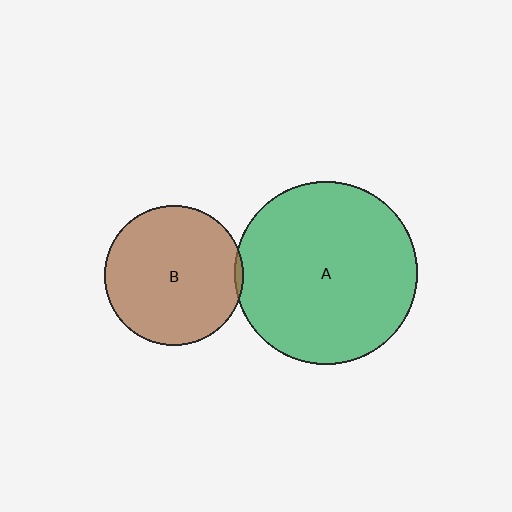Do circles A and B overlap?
Yes.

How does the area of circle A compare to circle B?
Approximately 1.7 times.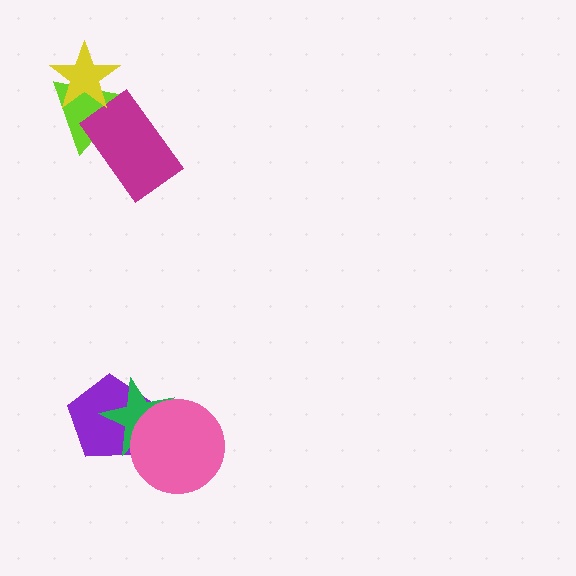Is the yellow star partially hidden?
No, no other shape covers it.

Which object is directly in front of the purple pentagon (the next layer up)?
The green star is directly in front of the purple pentagon.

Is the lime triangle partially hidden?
Yes, it is partially covered by another shape.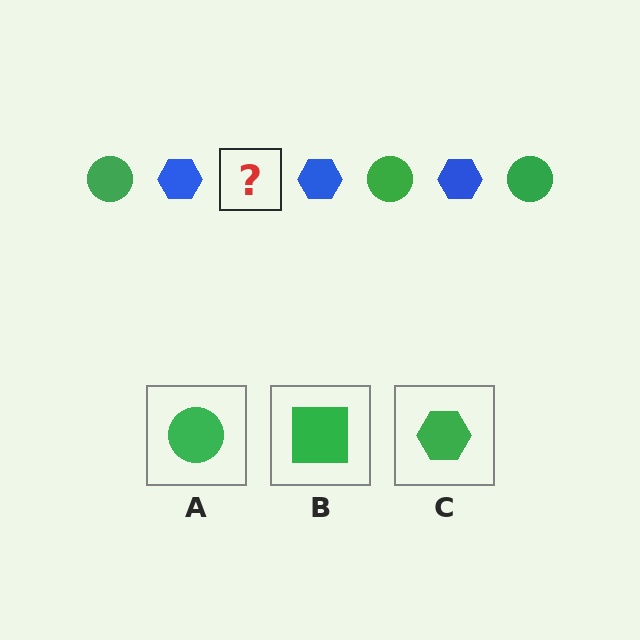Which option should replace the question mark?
Option A.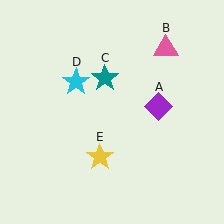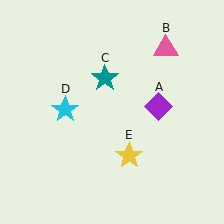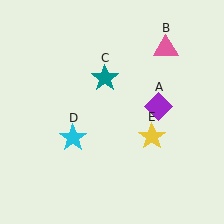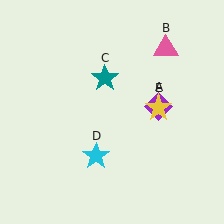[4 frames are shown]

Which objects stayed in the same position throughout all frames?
Purple diamond (object A) and pink triangle (object B) and teal star (object C) remained stationary.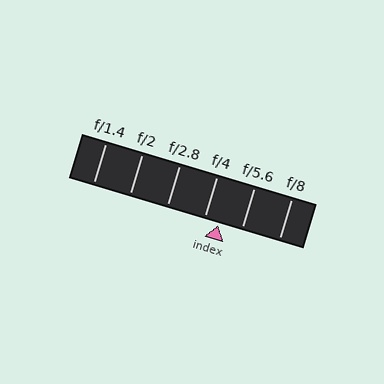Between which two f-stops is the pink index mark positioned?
The index mark is between f/4 and f/5.6.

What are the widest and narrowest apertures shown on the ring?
The widest aperture shown is f/1.4 and the narrowest is f/8.